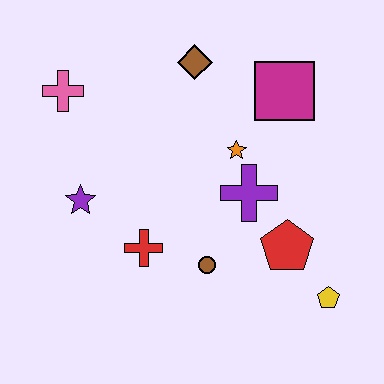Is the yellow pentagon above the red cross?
No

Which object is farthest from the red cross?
The magenta square is farthest from the red cross.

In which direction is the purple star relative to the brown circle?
The purple star is to the left of the brown circle.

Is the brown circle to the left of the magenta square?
Yes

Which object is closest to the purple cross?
The orange star is closest to the purple cross.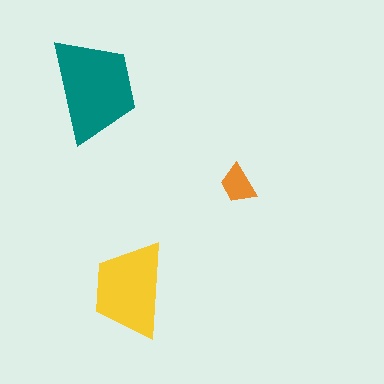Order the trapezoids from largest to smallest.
the teal one, the yellow one, the orange one.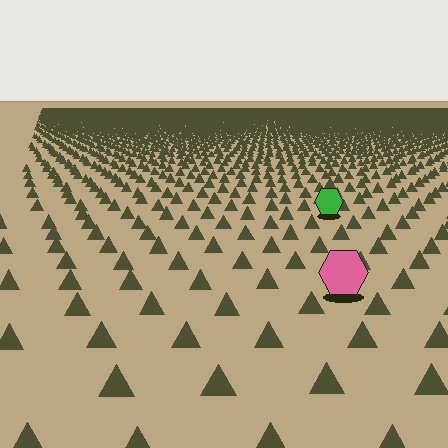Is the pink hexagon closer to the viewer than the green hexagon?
Yes. The pink hexagon is closer — you can tell from the texture gradient: the ground texture is coarser near it.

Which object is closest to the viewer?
The pink hexagon is closest. The texture marks near it are larger and more spread out.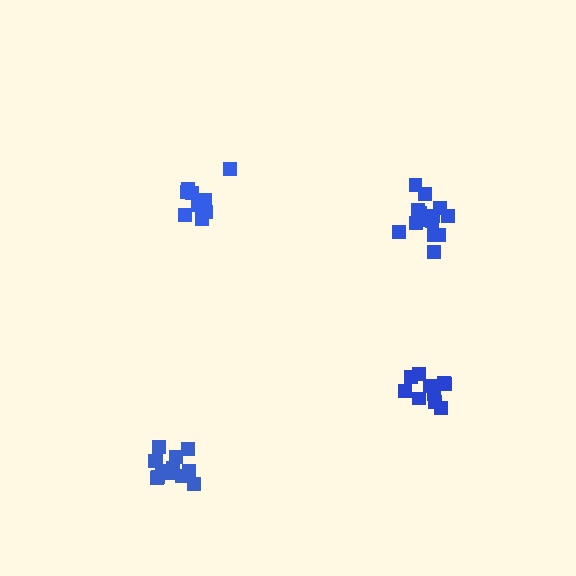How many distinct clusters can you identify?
There are 4 distinct clusters.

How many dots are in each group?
Group 1: 14 dots, Group 2: 11 dots, Group 3: 14 dots, Group 4: 10 dots (49 total).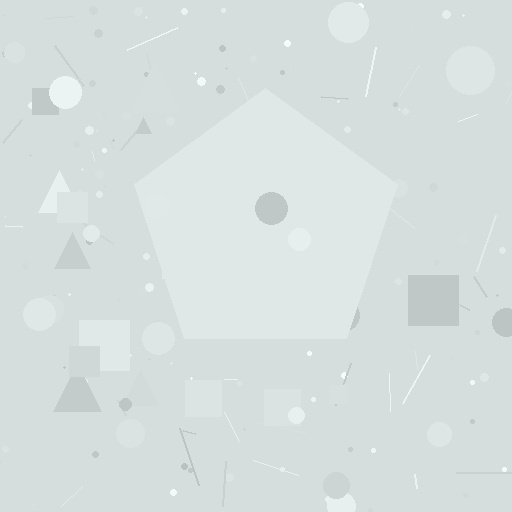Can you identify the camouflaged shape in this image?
The camouflaged shape is a pentagon.